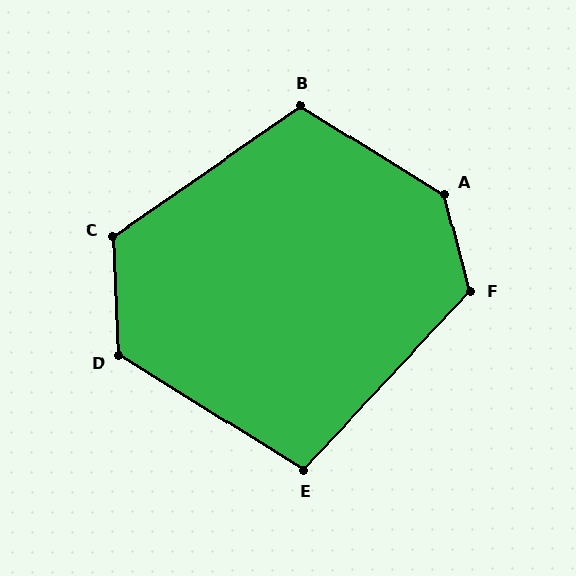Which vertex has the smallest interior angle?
E, at approximately 101 degrees.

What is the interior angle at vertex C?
Approximately 122 degrees (obtuse).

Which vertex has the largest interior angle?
A, at approximately 136 degrees.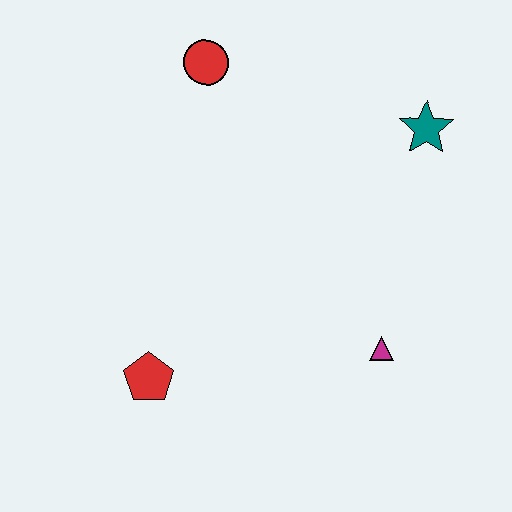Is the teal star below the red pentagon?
No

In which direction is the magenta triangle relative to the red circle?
The magenta triangle is below the red circle.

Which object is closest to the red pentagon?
The magenta triangle is closest to the red pentagon.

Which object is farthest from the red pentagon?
The teal star is farthest from the red pentagon.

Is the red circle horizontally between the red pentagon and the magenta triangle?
Yes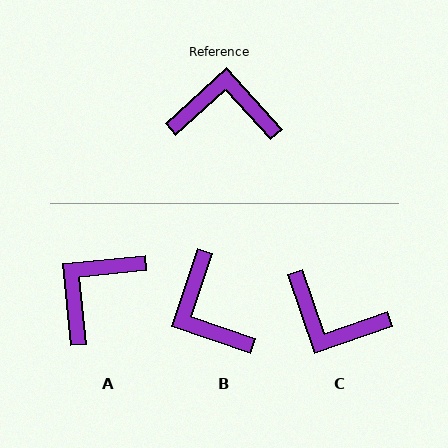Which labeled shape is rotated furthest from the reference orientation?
C, about 157 degrees away.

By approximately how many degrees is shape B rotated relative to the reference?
Approximately 119 degrees counter-clockwise.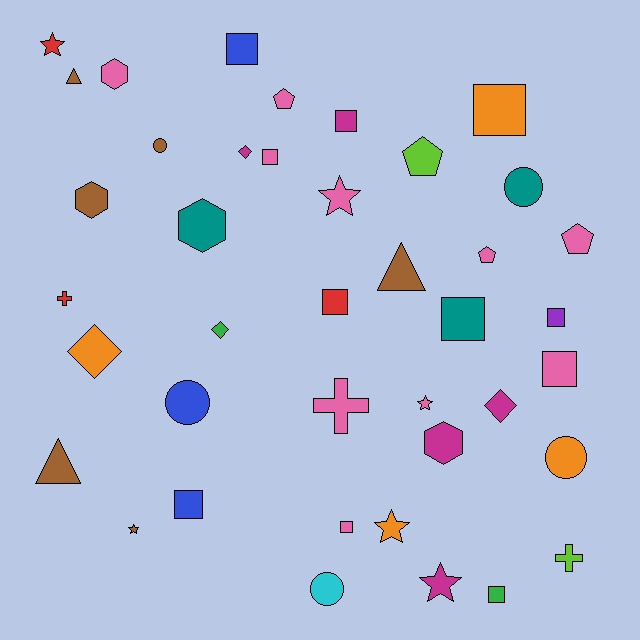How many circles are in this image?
There are 5 circles.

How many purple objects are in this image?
There is 1 purple object.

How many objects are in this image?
There are 40 objects.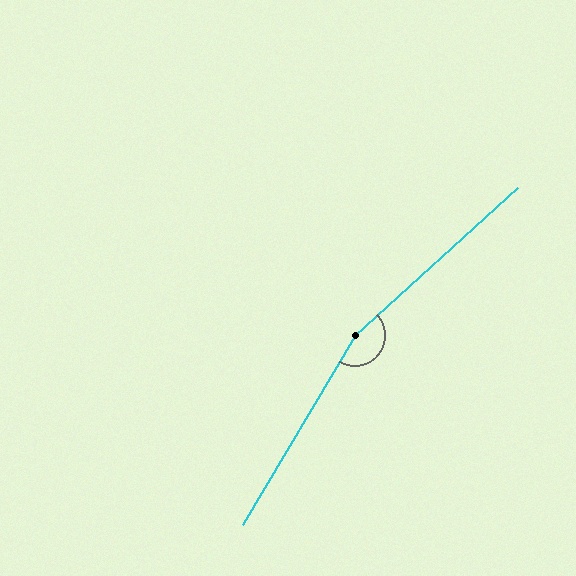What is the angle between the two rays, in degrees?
Approximately 163 degrees.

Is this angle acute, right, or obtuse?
It is obtuse.